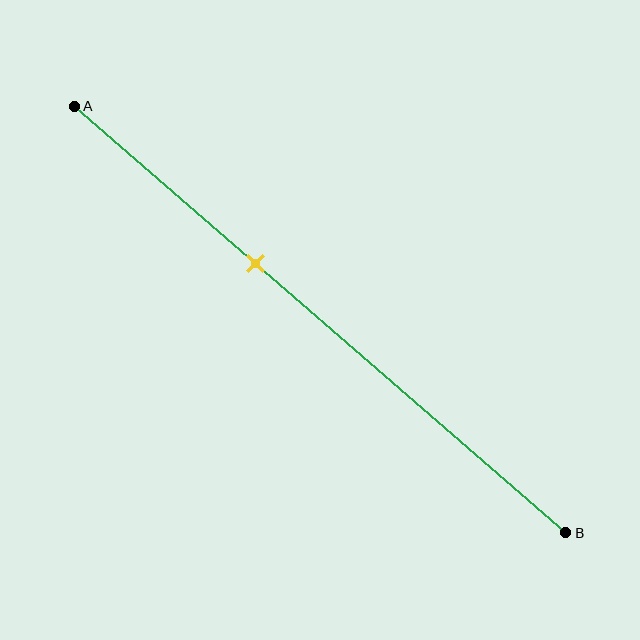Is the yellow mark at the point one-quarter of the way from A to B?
No, the mark is at about 35% from A, not at the 25% one-quarter point.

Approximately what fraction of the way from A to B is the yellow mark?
The yellow mark is approximately 35% of the way from A to B.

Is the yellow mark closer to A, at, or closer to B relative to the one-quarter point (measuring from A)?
The yellow mark is closer to point B than the one-quarter point of segment AB.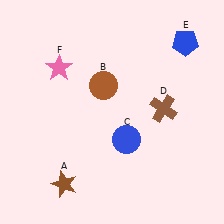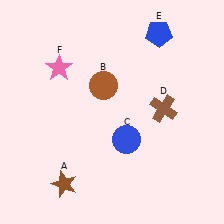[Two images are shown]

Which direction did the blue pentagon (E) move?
The blue pentagon (E) moved left.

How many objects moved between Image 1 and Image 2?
1 object moved between the two images.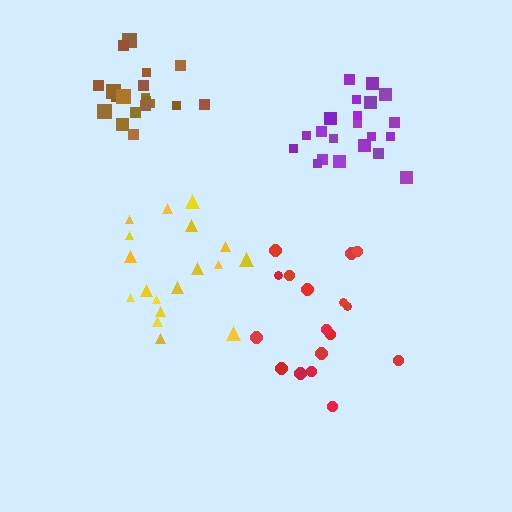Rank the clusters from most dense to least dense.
purple, brown, red, yellow.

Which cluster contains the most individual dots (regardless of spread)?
Purple (21).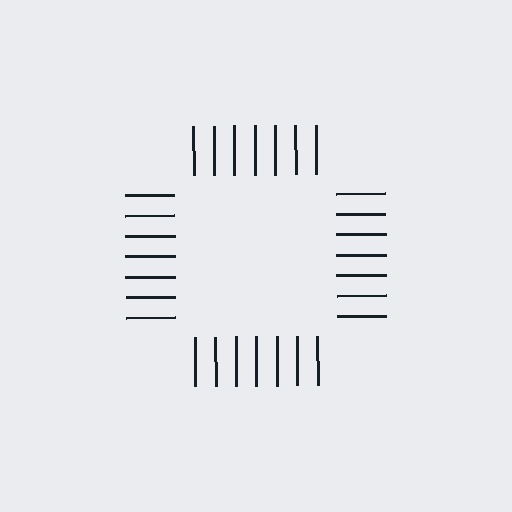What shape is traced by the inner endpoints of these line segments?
An illusory square — the line segments terminate on its edges but no continuous stroke is drawn.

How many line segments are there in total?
28 — 7 along each of the 4 edges.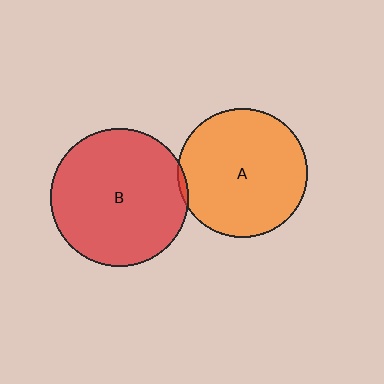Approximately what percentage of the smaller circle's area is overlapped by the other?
Approximately 5%.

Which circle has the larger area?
Circle B (red).